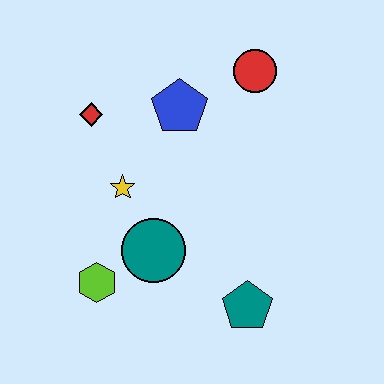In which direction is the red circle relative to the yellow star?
The red circle is to the right of the yellow star.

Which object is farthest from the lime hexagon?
The red circle is farthest from the lime hexagon.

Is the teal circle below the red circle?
Yes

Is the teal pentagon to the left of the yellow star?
No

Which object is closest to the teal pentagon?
The teal circle is closest to the teal pentagon.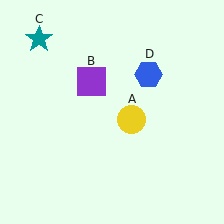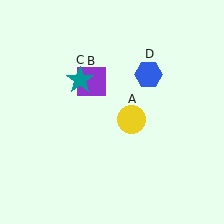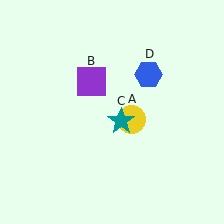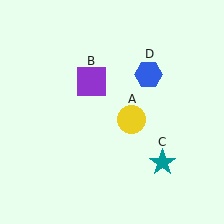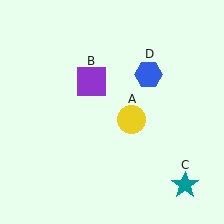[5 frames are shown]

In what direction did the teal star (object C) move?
The teal star (object C) moved down and to the right.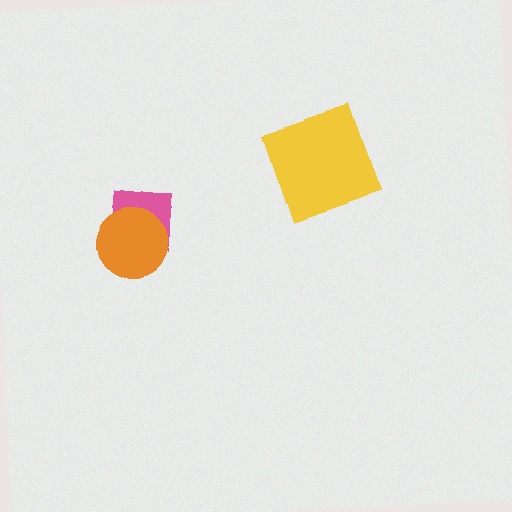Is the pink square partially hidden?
Yes, it is partially covered by another shape.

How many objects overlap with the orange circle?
1 object overlaps with the orange circle.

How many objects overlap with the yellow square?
0 objects overlap with the yellow square.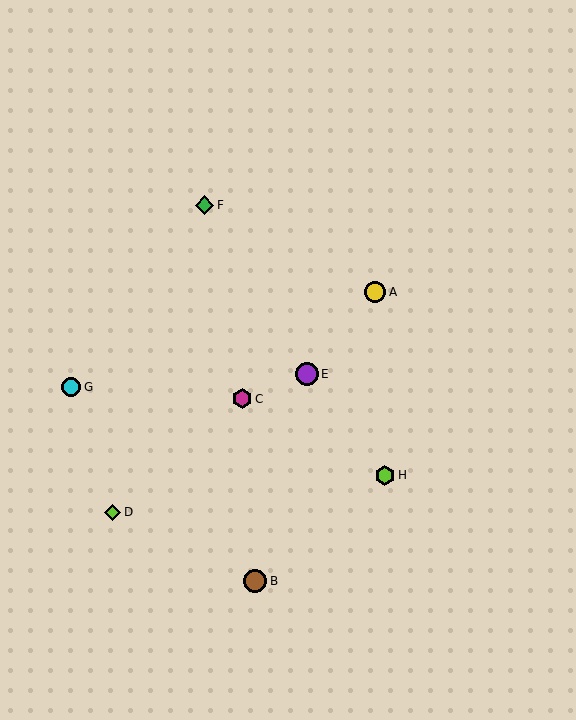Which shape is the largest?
The brown circle (labeled B) is the largest.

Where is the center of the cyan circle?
The center of the cyan circle is at (71, 387).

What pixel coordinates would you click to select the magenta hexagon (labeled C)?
Click at (242, 399) to select the magenta hexagon C.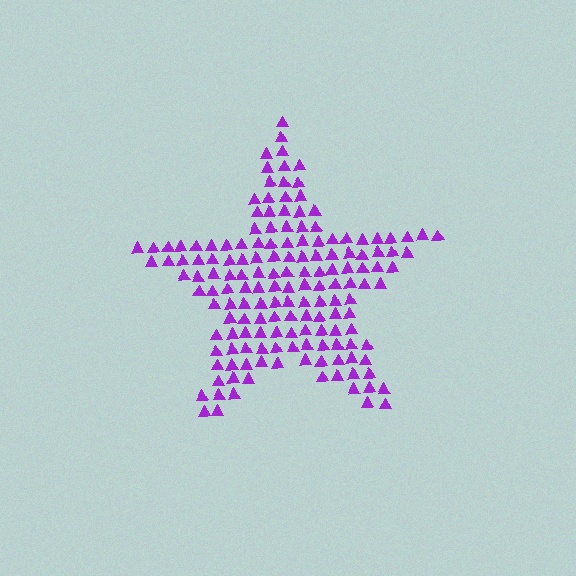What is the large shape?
The large shape is a star.